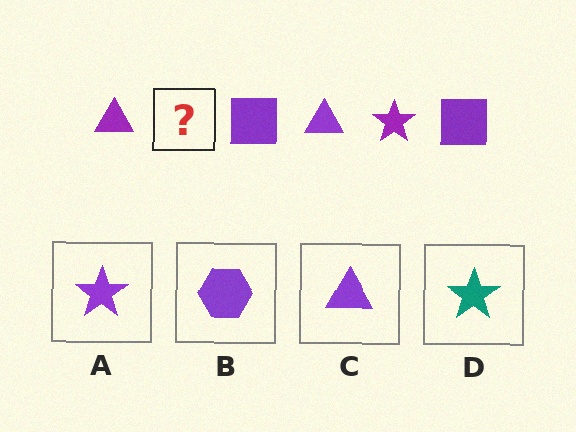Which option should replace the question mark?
Option A.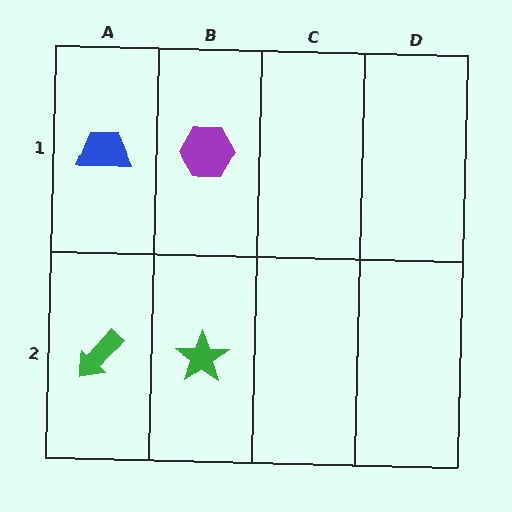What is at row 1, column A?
A blue trapezoid.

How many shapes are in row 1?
2 shapes.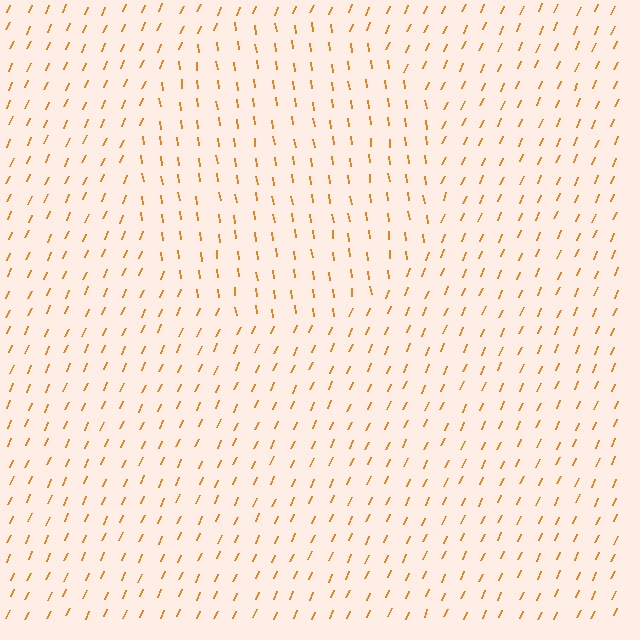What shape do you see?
I see a circle.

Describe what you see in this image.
The image is filled with small orange line segments. A circle region in the image has lines oriented differently from the surrounding lines, creating a visible texture boundary.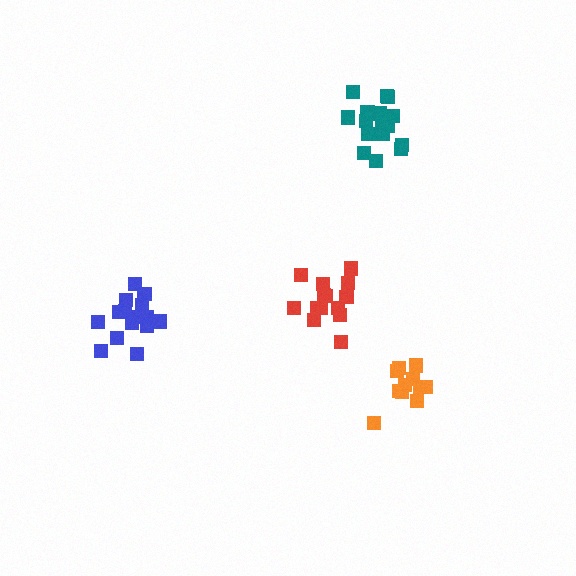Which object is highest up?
The teal cluster is topmost.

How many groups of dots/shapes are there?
There are 4 groups.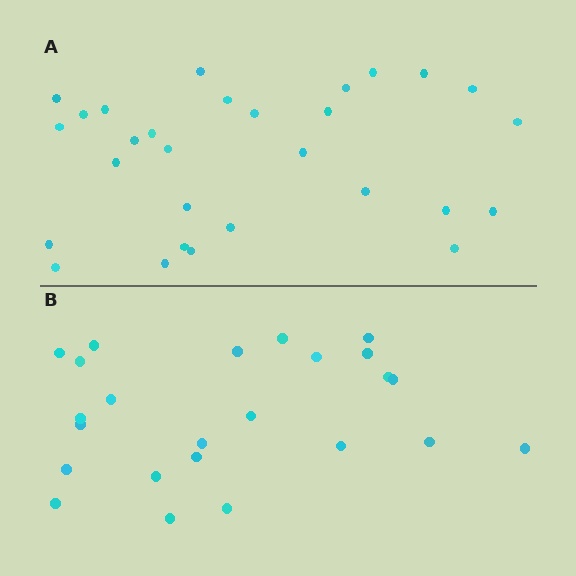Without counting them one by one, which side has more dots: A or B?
Region A (the top region) has more dots.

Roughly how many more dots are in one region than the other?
Region A has about 5 more dots than region B.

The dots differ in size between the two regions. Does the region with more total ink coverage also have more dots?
No. Region B has more total ink coverage because its dots are larger, but region A actually contains more individual dots. Total area can be misleading — the number of items is what matters here.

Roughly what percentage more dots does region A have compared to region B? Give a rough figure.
About 20% more.